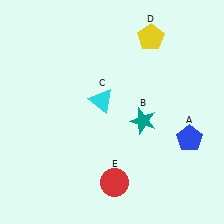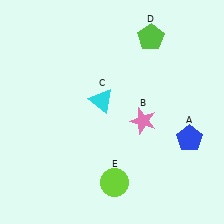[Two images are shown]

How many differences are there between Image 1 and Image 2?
There are 3 differences between the two images.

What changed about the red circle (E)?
In Image 1, E is red. In Image 2, it changed to lime.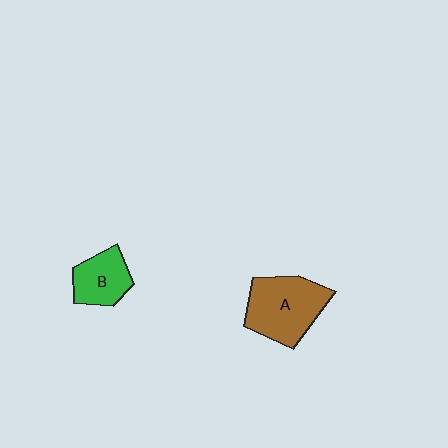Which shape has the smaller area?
Shape B (green).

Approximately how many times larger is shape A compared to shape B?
Approximately 1.7 times.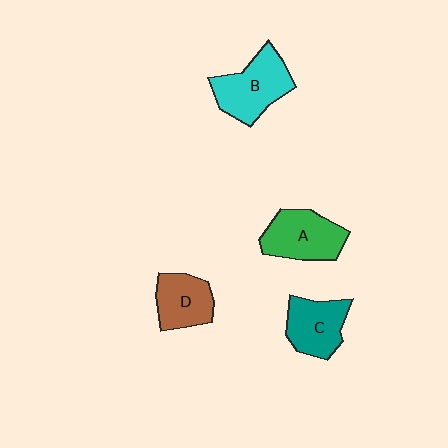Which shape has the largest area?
Shape B (cyan).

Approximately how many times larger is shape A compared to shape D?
Approximately 1.2 times.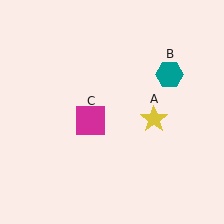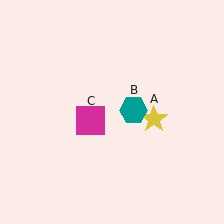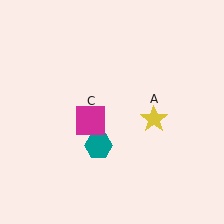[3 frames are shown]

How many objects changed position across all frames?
1 object changed position: teal hexagon (object B).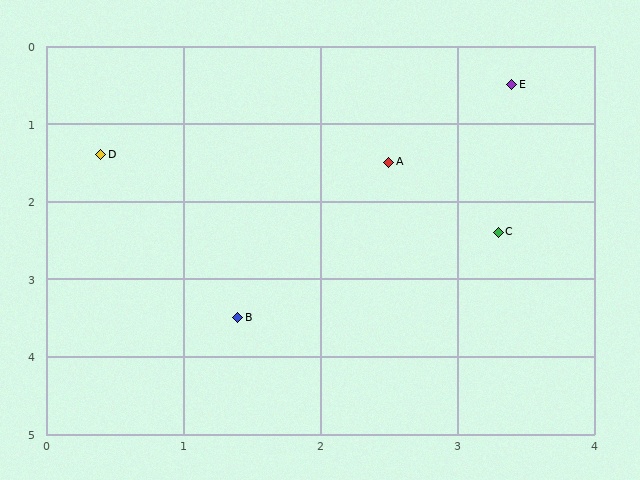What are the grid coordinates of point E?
Point E is at approximately (3.4, 0.5).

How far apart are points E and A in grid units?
Points E and A are about 1.3 grid units apart.